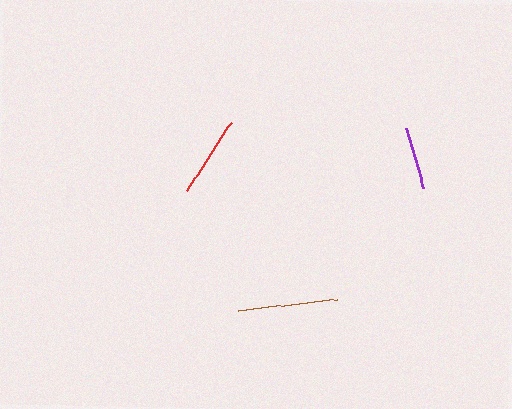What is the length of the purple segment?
The purple segment is approximately 63 pixels long.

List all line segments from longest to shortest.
From longest to shortest: brown, red, purple.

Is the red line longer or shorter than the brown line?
The brown line is longer than the red line.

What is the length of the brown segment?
The brown segment is approximately 101 pixels long.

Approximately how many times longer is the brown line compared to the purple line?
The brown line is approximately 1.6 times the length of the purple line.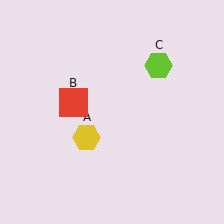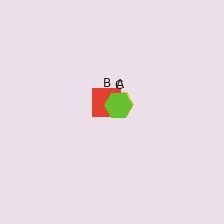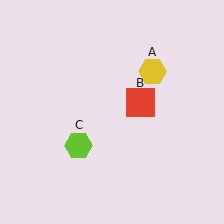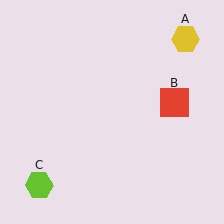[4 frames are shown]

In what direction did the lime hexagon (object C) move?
The lime hexagon (object C) moved down and to the left.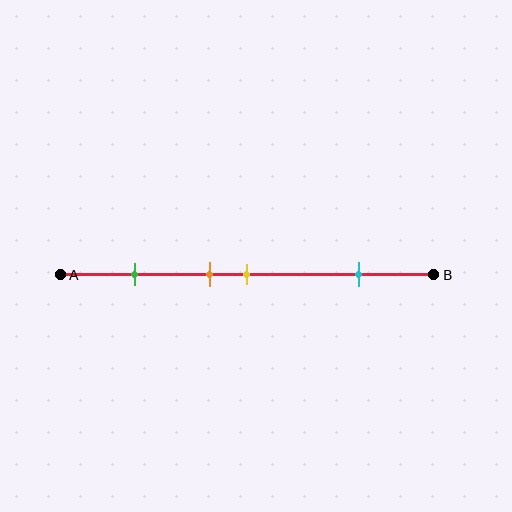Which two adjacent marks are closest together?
The orange and yellow marks are the closest adjacent pair.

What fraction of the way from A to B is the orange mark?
The orange mark is approximately 40% (0.4) of the way from A to B.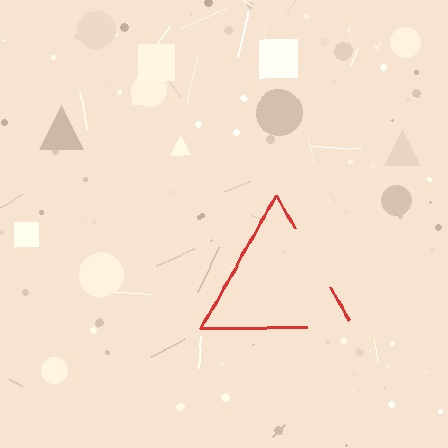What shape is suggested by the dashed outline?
The dashed outline suggests a triangle.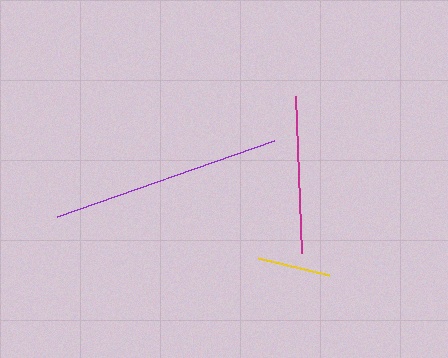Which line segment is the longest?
The purple line is the longest at approximately 230 pixels.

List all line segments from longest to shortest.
From longest to shortest: purple, magenta, yellow.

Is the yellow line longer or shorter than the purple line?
The purple line is longer than the yellow line.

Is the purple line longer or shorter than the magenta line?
The purple line is longer than the magenta line.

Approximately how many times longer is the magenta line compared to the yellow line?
The magenta line is approximately 2.1 times the length of the yellow line.